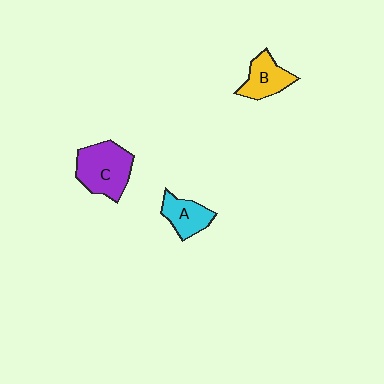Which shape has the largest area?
Shape C (purple).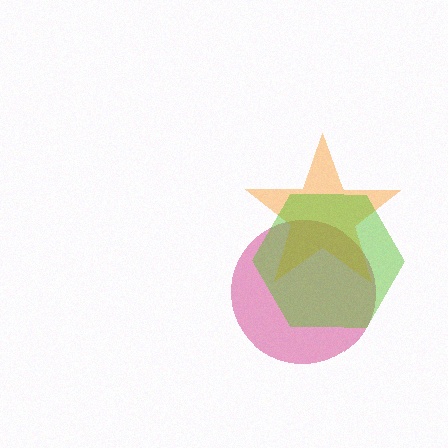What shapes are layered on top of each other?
The layered shapes are: a pink circle, an orange star, a lime hexagon.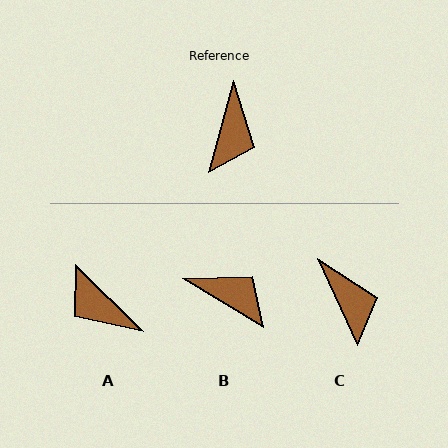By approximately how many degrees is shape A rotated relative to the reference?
Approximately 120 degrees clockwise.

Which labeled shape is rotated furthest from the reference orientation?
A, about 120 degrees away.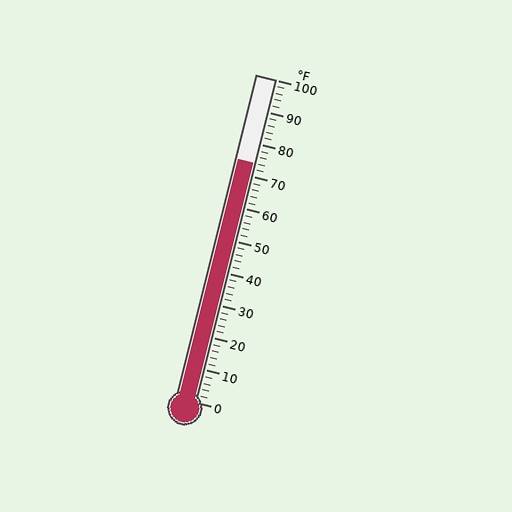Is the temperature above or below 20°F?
The temperature is above 20°F.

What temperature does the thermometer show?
The thermometer shows approximately 74°F.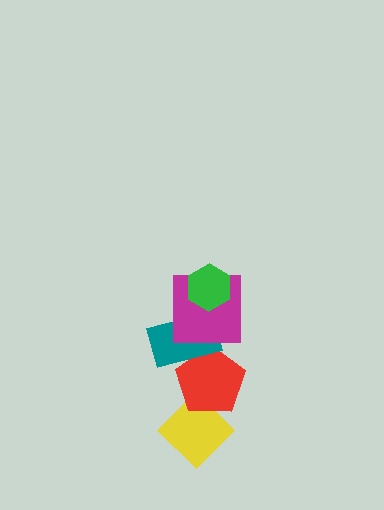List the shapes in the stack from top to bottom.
From top to bottom: the green hexagon, the magenta square, the teal rectangle, the red pentagon, the yellow diamond.